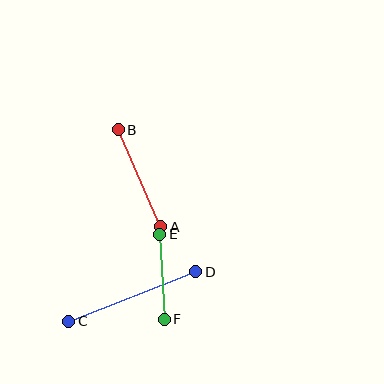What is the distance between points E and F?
The distance is approximately 85 pixels.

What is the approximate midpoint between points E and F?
The midpoint is at approximately (162, 277) pixels.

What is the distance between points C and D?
The distance is approximately 136 pixels.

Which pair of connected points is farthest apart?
Points C and D are farthest apart.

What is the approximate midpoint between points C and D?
The midpoint is at approximately (132, 297) pixels.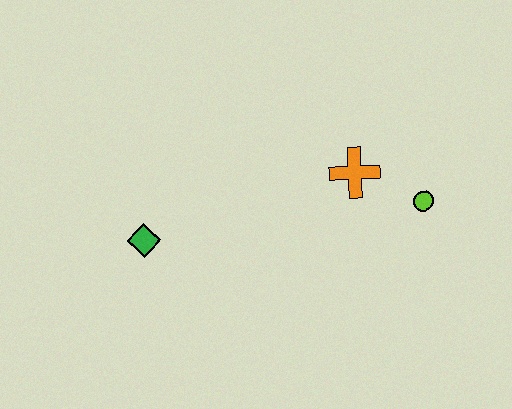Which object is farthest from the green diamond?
The lime circle is farthest from the green diamond.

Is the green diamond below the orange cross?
Yes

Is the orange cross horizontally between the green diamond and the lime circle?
Yes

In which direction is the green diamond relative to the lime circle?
The green diamond is to the left of the lime circle.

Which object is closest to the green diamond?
The orange cross is closest to the green diamond.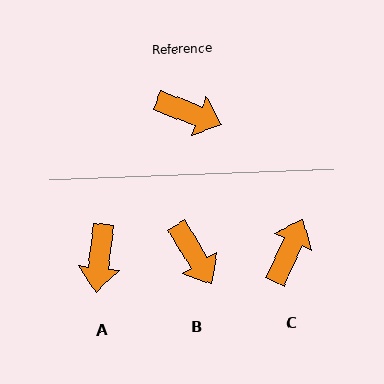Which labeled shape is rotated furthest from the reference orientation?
C, about 87 degrees away.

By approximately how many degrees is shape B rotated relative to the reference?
Approximately 37 degrees clockwise.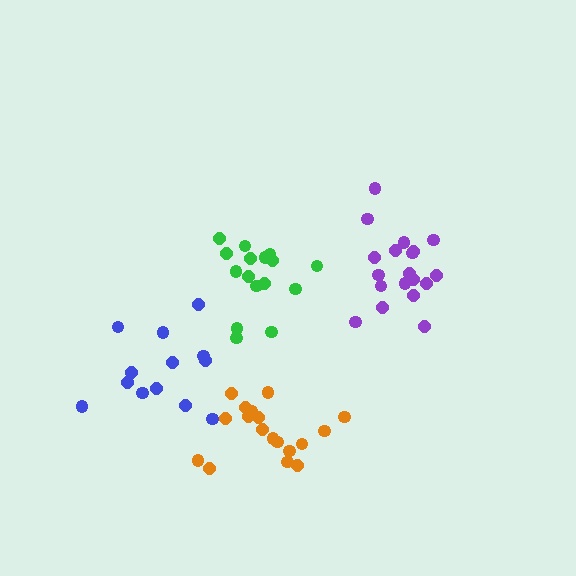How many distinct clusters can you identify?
There are 4 distinct clusters.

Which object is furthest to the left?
The blue cluster is leftmost.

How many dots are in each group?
Group 1: 16 dots, Group 2: 19 dots, Group 3: 18 dots, Group 4: 13 dots (66 total).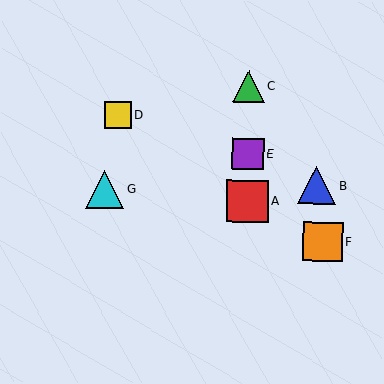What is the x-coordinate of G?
Object G is at x≈105.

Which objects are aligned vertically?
Objects A, C, E are aligned vertically.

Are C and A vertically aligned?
Yes, both are at x≈249.